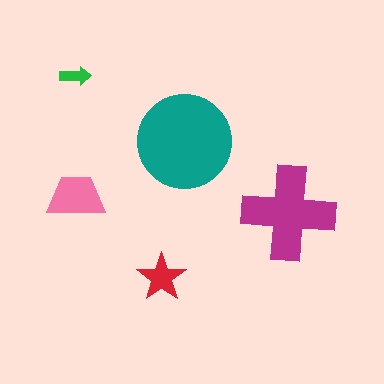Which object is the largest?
The teal circle.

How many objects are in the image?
There are 5 objects in the image.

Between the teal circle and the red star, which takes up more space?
The teal circle.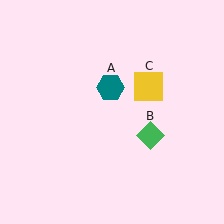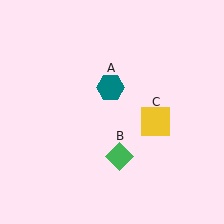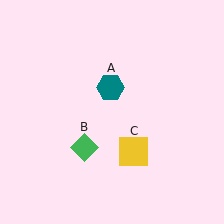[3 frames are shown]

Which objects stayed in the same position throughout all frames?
Teal hexagon (object A) remained stationary.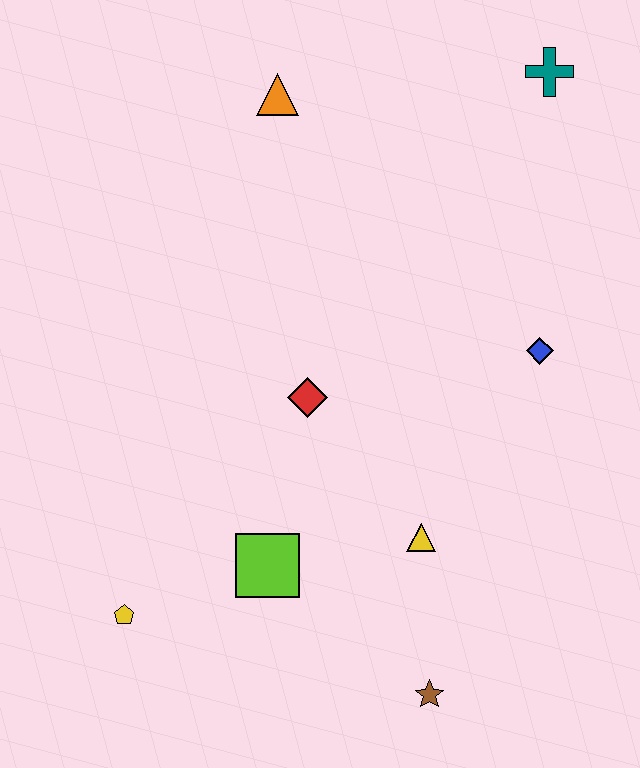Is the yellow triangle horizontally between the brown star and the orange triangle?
Yes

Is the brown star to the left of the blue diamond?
Yes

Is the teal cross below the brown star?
No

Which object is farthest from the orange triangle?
The brown star is farthest from the orange triangle.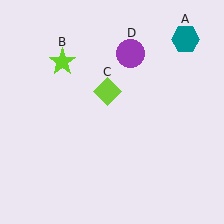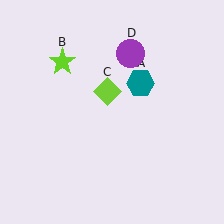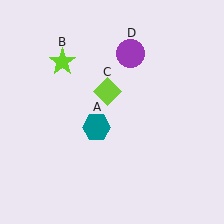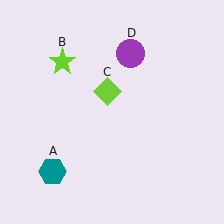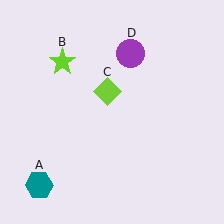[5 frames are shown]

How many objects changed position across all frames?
1 object changed position: teal hexagon (object A).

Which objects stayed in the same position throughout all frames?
Lime star (object B) and lime diamond (object C) and purple circle (object D) remained stationary.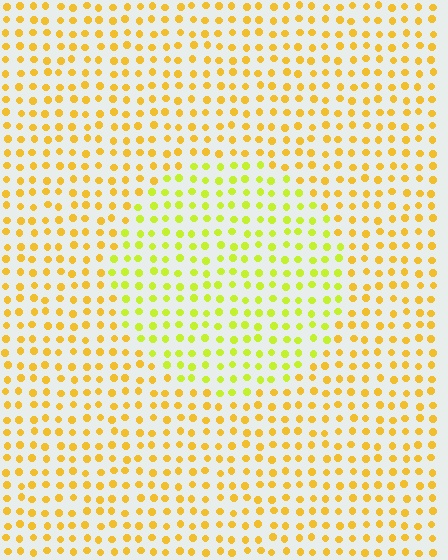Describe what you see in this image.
The image is filled with small yellow elements in a uniform arrangement. A circle-shaped region is visible where the elements are tinted to a slightly different hue, forming a subtle color boundary.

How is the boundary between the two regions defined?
The boundary is defined purely by a slight shift in hue (about 30 degrees). Spacing, size, and orientation are identical on both sides.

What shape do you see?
I see a circle.